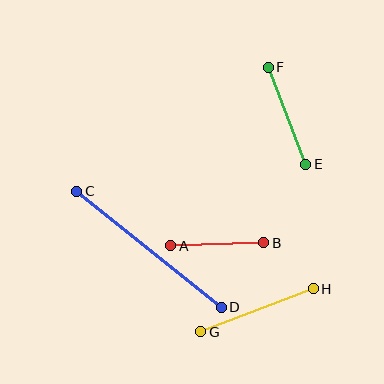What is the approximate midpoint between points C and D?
The midpoint is at approximately (149, 249) pixels.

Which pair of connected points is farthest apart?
Points C and D are farthest apart.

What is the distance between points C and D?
The distance is approximately 185 pixels.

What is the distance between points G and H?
The distance is approximately 121 pixels.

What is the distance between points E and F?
The distance is approximately 103 pixels.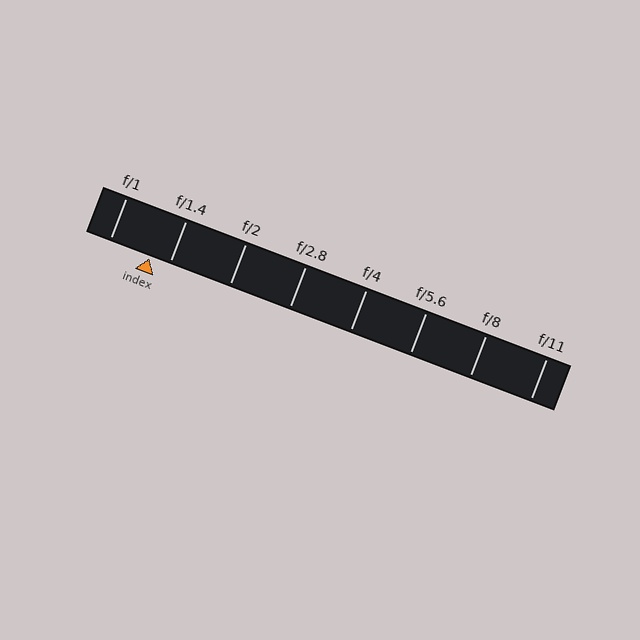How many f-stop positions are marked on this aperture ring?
There are 8 f-stop positions marked.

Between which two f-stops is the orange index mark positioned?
The index mark is between f/1 and f/1.4.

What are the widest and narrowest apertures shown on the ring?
The widest aperture shown is f/1 and the narrowest is f/11.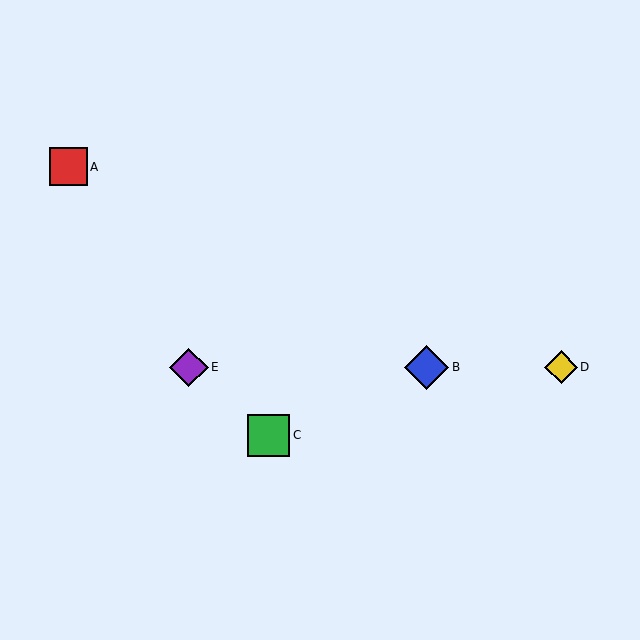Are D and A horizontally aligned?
No, D is at y≈367 and A is at y≈167.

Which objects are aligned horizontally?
Objects B, D, E are aligned horizontally.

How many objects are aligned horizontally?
3 objects (B, D, E) are aligned horizontally.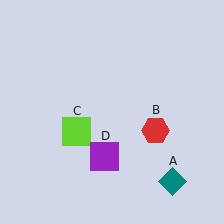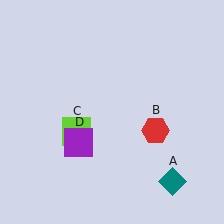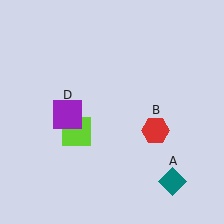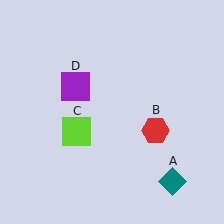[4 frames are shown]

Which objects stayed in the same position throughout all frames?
Teal diamond (object A) and red hexagon (object B) and lime square (object C) remained stationary.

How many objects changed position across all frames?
1 object changed position: purple square (object D).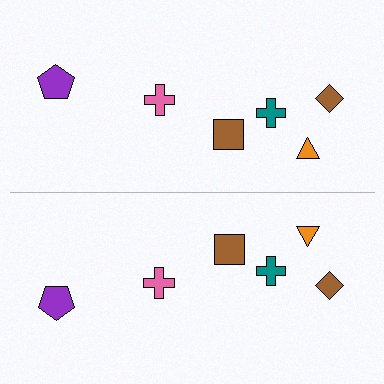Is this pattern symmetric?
Yes, this pattern has bilateral (reflection) symmetry.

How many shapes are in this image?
There are 12 shapes in this image.